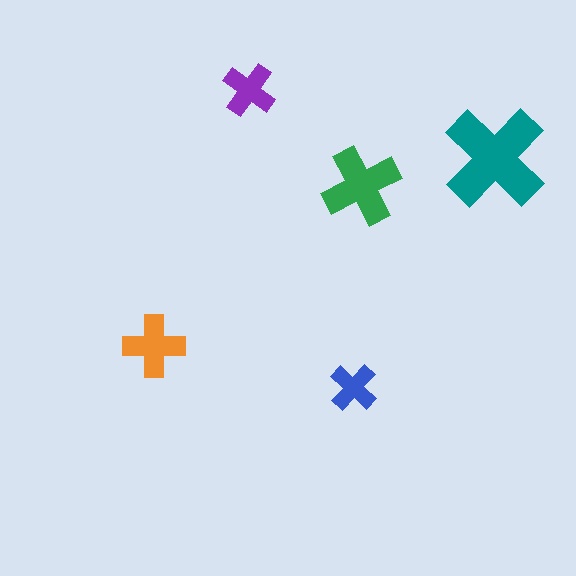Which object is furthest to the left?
The orange cross is leftmost.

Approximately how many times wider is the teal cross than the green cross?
About 1.5 times wider.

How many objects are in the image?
There are 5 objects in the image.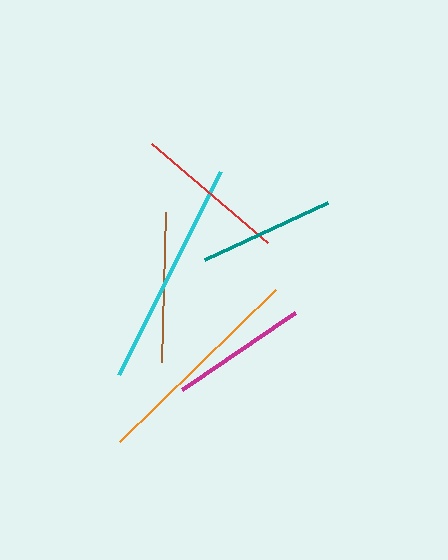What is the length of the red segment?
The red segment is approximately 152 pixels long.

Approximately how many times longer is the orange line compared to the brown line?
The orange line is approximately 1.4 times the length of the brown line.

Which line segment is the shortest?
The teal line is the shortest at approximately 136 pixels.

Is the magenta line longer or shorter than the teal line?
The magenta line is longer than the teal line.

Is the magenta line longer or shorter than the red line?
The red line is longer than the magenta line.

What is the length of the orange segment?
The orange segment is approximately 217 pixels long.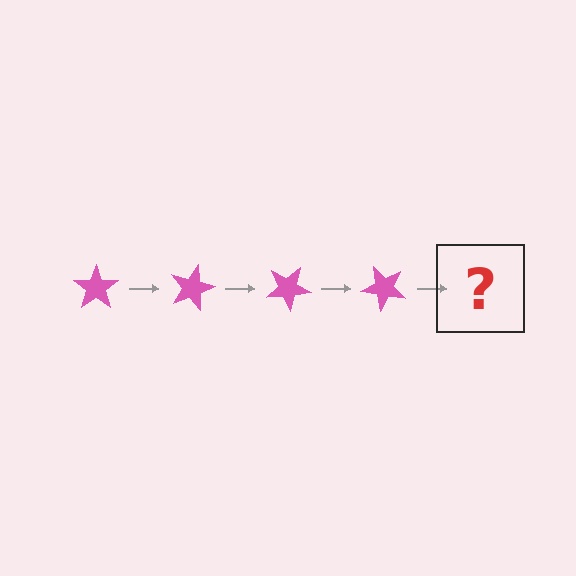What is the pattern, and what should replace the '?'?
The pattern is that the star rotates 15 degrees each step. The '?' should be a pink star rotated 60 degrees.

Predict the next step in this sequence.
The next step is a pink star rotated 60 degrees.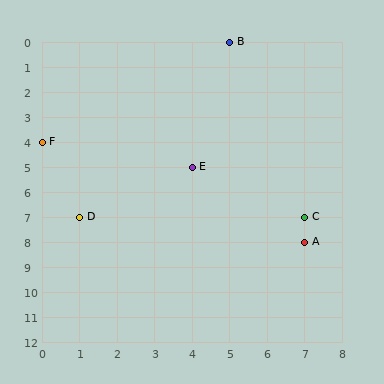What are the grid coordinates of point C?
Point C is at grid coordinates (7, 7).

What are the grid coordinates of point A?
Point A is at grid coordinates (7, 8).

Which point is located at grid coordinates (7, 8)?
Point A is at (7, 8).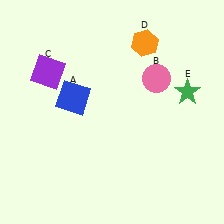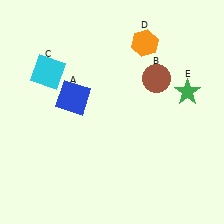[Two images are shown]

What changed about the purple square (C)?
In Image 1, C is purple. In Image 2, it changed to cyan.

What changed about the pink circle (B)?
In Image 1, B is pink. In Image 2, it changed to brown.